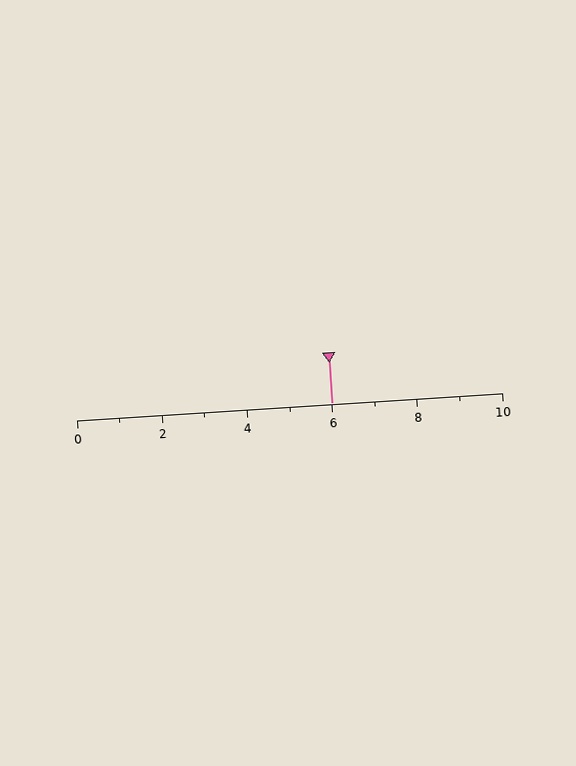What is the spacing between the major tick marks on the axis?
The major ticks are spaced 2 apart.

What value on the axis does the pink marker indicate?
The marker indicates approximately 6.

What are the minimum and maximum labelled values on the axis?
The axis runs from 0 to 10.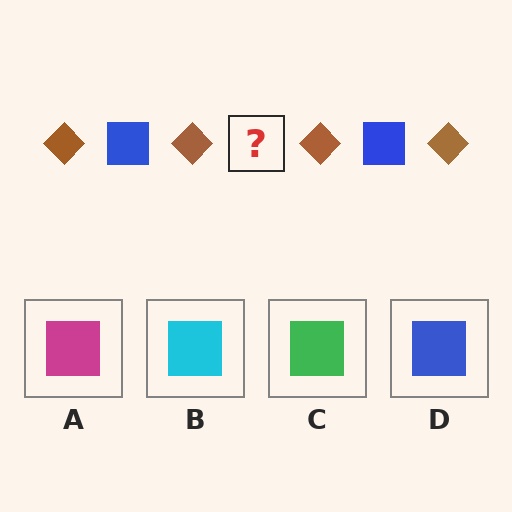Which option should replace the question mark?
Option D.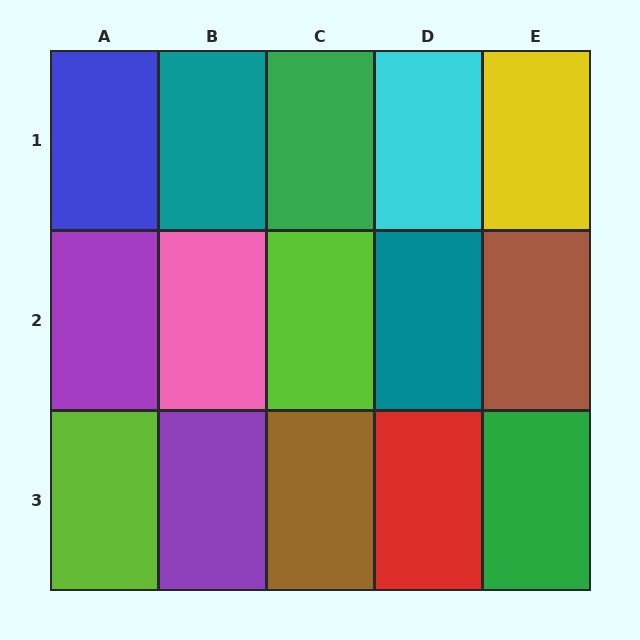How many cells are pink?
1 cell is pink.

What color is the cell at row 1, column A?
Blue.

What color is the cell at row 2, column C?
Lime.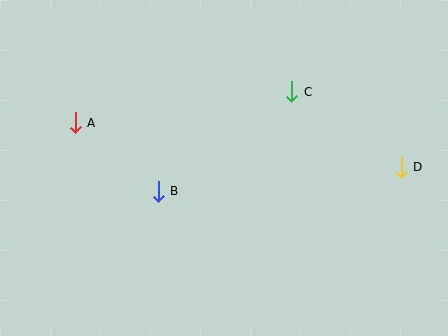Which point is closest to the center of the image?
Point B at (158, 191) is closest to the center.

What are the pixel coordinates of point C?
Point C is at (292, 92).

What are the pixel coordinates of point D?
Point D is at (401, 167).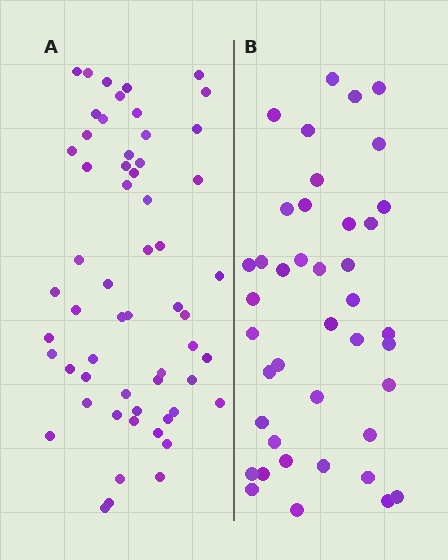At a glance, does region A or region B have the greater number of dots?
Region A (the left region) has more dots.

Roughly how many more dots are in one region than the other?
Region A has approximately 15 more dots than region B.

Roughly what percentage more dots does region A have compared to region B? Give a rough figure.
About 40% more.